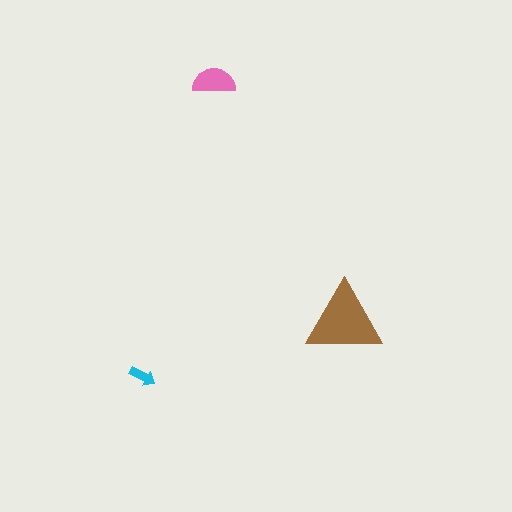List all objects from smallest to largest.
The cyan arrow, the pink semicircle, the brown triangle.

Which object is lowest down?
The cyan arrow is bottommost.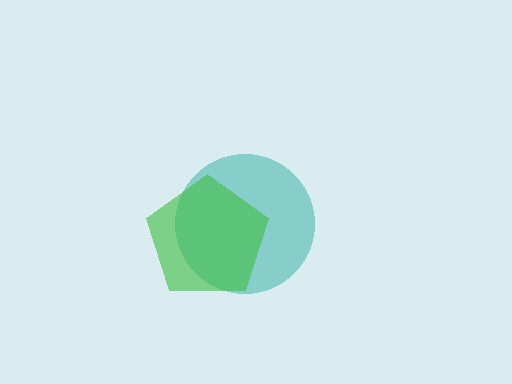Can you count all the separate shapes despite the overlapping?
Yes, there are 2 separate shapes.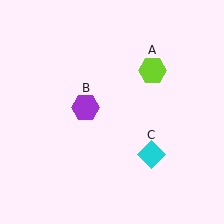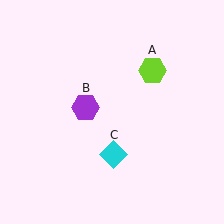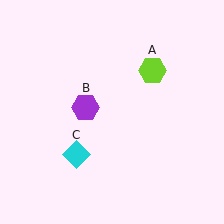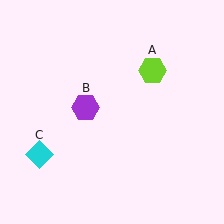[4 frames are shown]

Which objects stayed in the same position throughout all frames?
Lime hexagon (object A) and purple hexagon (object B) remained stationary.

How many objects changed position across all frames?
1 object changed position: cyan diamond (object C).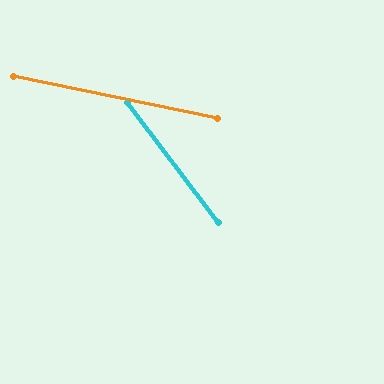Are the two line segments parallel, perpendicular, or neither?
Neither parallel nor perpendicular — they differ by about 41°.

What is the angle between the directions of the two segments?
Approximately 41 degrees.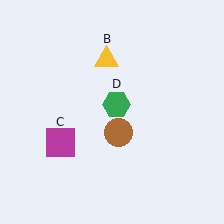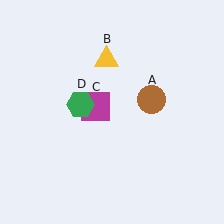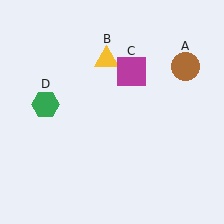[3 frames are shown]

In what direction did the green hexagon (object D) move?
The green hexagon (object D) moved left.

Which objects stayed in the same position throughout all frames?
Yellow triangle (object B) remained stationary.